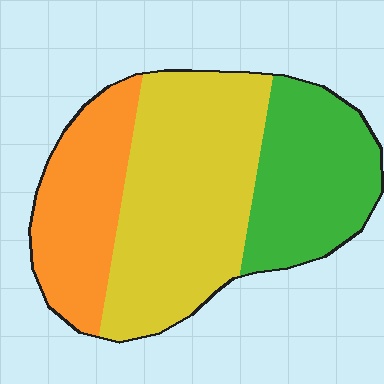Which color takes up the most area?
Yellow, at roughly 45%.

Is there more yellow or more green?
Yellow.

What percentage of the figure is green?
Green covers 28% of the figure.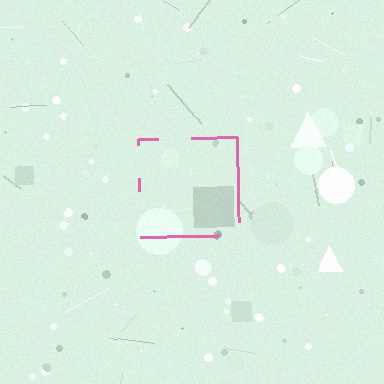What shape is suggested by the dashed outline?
The dashed outline suggests a square.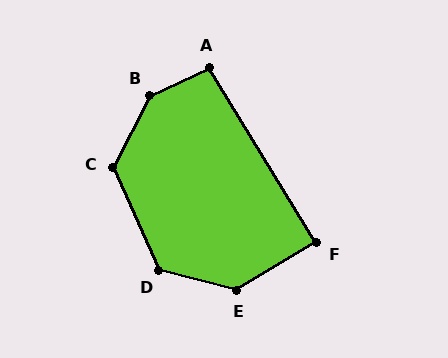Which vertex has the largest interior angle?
B, at approximately 142 degrees.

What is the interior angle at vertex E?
Approximately 134 degrees (obtuse).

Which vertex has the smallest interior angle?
F, at approximately 89 degrees.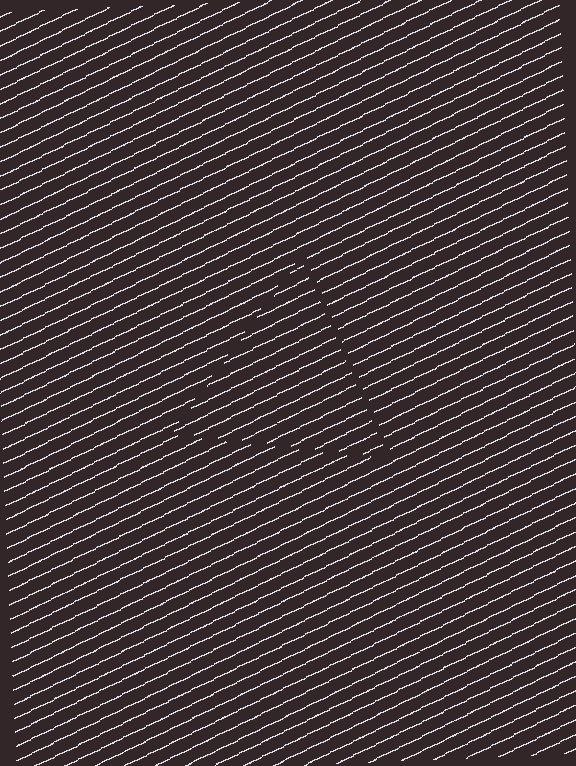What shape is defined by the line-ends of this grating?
An illusory triangle. The interior of the shape contains the same grating, shifted by half a period — the contour is defined by the phase discontinuity where line-ends from the inner and outer gratings abut.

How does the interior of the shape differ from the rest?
The interior of the shape contains the same grating, shifted by half a period — the contour is defined by the phase discontinuity where line-ends from the inner and outer gratings abut.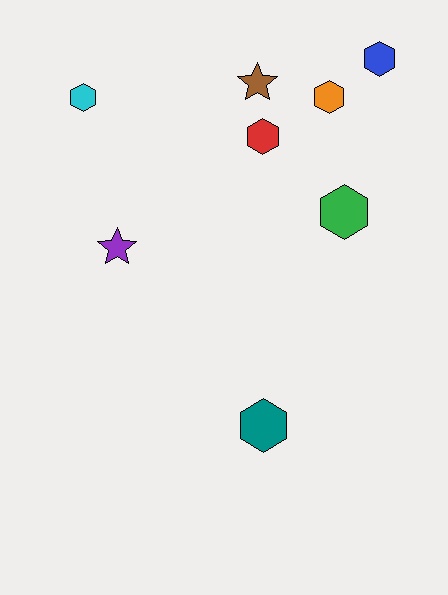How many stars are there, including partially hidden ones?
There are 2 stars.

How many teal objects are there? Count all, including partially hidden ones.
There is 1 teal object.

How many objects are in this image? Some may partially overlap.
There are 8 objects.